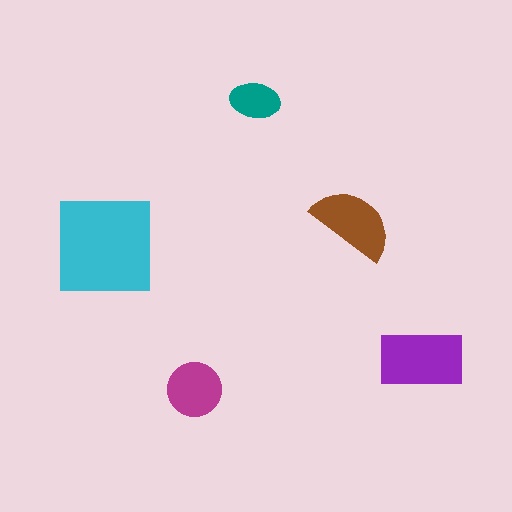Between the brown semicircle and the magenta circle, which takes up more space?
The brown semicircle.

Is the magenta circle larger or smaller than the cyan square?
Smaller.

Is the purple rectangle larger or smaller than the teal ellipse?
Larger.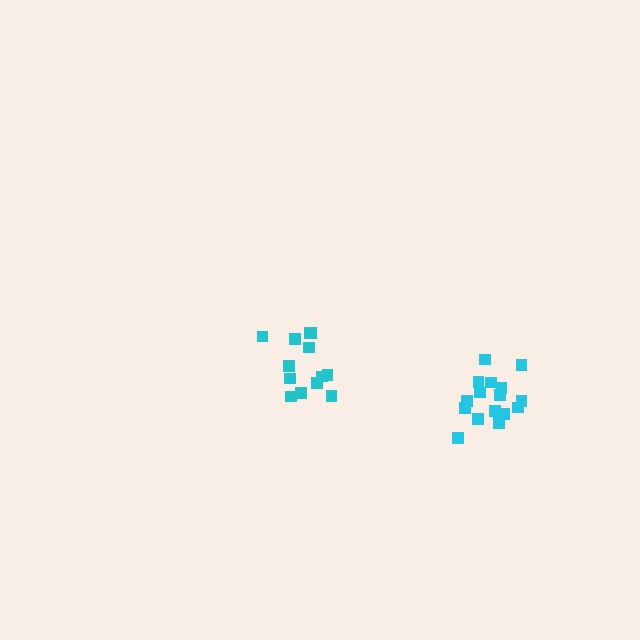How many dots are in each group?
Group 1: 13 dots, Group 2: 16 dots (29 total).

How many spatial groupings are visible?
There are 2 spatial groupings.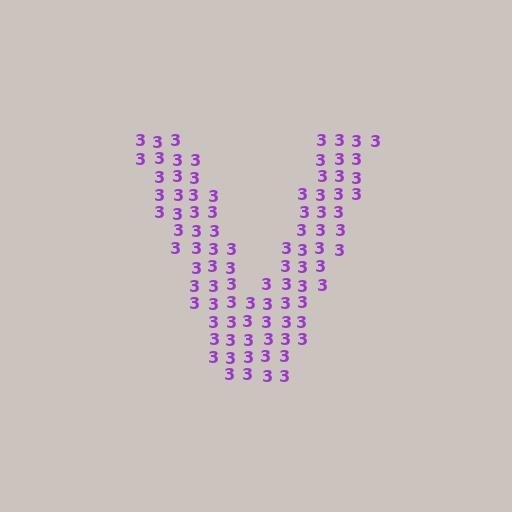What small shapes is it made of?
It is made of small digit 3's.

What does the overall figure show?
The overall figure shows the letter V.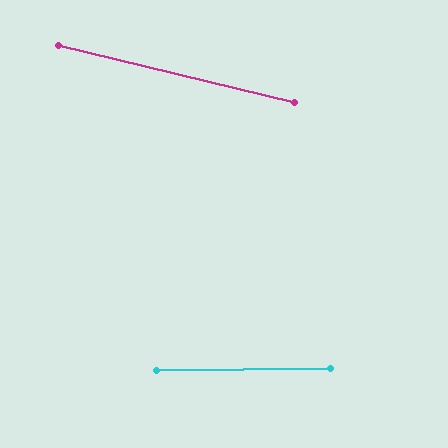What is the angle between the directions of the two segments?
Approximately 14 degrees.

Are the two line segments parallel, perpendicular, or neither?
Neither parallel nor perpendicular — they differ by about 14°.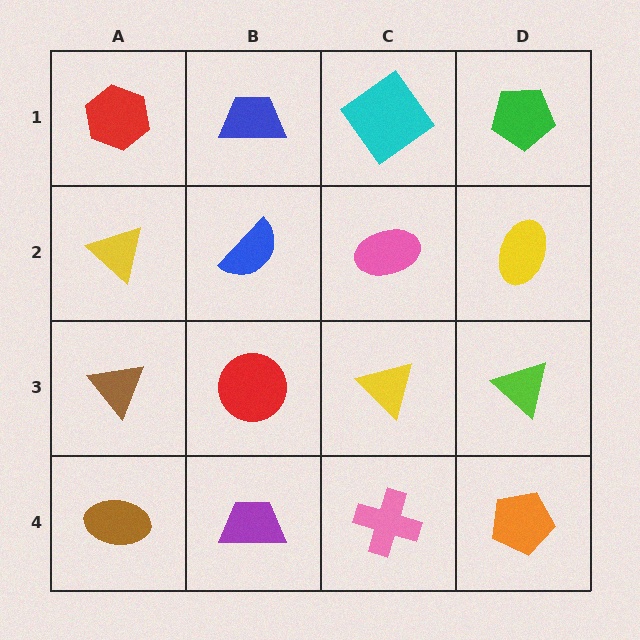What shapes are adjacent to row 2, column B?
A blue trapezoid (row 1, column B), a red circle (row 3, column B), a yellow triangle (row 2, column A), a pink ellipse (row 2, column C).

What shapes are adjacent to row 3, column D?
A yellow ellipse (row 2, column D), an orange pentagon (row 4, column D), a yellow triangle (row 3, column C).